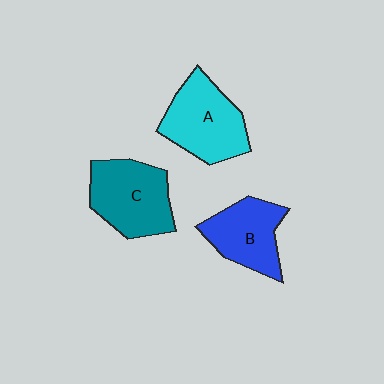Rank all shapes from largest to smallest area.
From largest to smallest: A (cyan), C (teal), B (blue).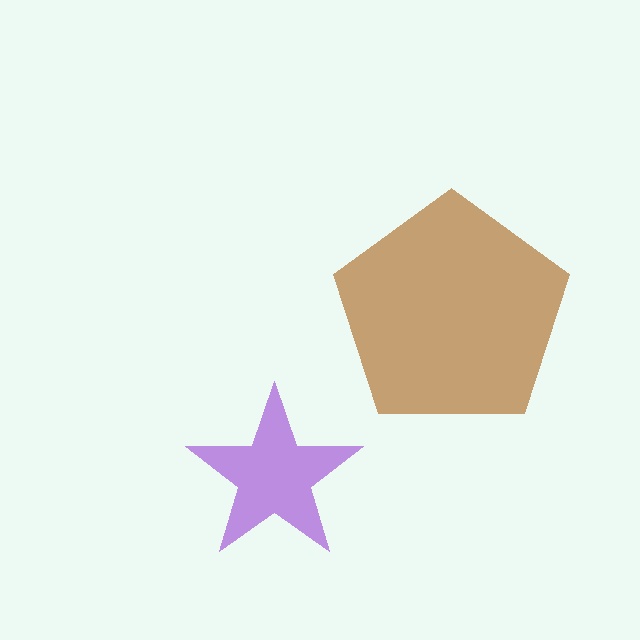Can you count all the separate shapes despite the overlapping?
Yes, there are 2 separate shapes.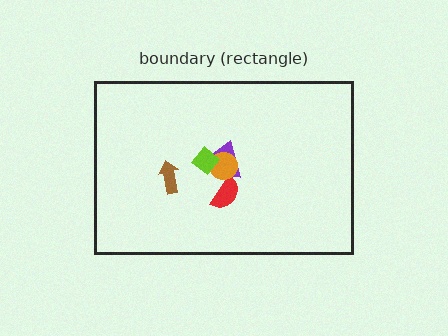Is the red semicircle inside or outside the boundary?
Inside.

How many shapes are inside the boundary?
5 inside, 0 outside.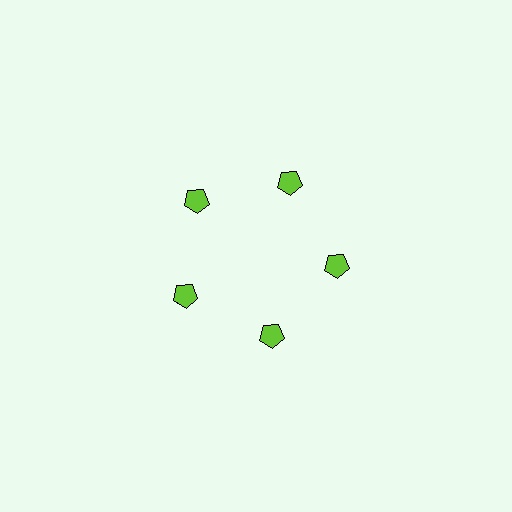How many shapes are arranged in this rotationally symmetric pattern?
There are 10 shapes, arranged in 5 groups of 2.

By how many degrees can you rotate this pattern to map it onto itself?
The pattern maps onto itself every 72 degrees of rotation.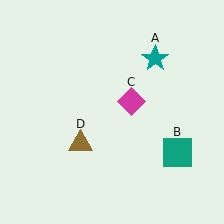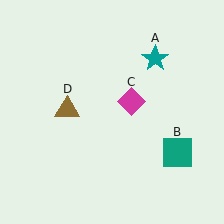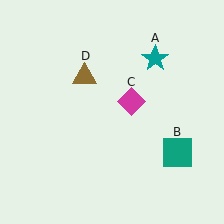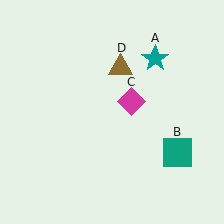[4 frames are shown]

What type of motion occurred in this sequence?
The brown triangle (object D) rotated clockwise around the center of the scene.